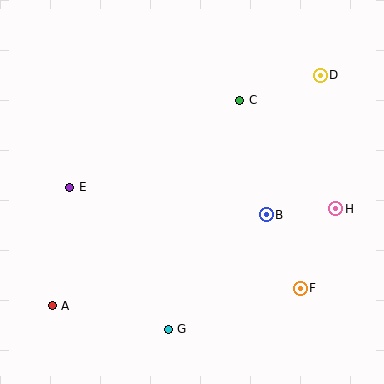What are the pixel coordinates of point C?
Point C is at (239, 100).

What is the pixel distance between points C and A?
The distance between C and A is 278 pixels.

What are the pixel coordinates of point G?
Point G is at (168, 329).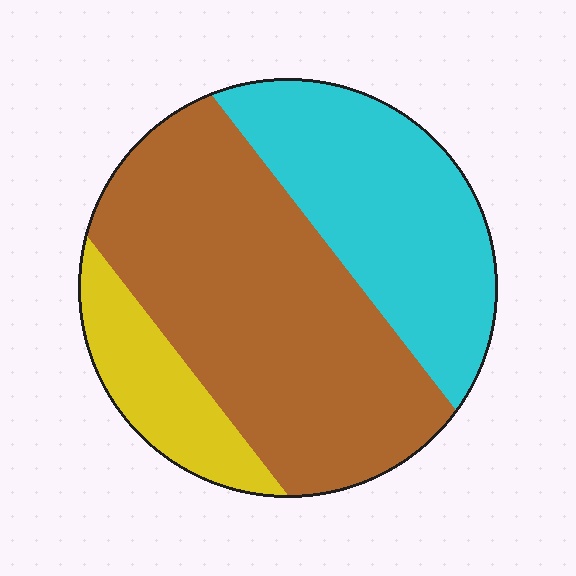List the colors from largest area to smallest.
From largest to smallest: brown, cyan, yellow.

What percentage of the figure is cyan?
Cyan covers about 35% of the figure.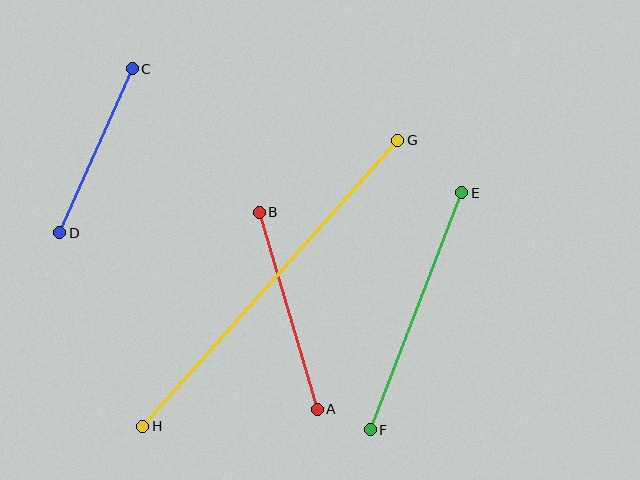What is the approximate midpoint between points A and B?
The midpoint is at approximately (288, 311) pixels.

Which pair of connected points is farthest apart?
Points G and H are farthest apart.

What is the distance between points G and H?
The distance is approximately 383 pixels.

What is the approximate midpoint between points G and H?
The midpoint is at approximately (270, 283) pixels.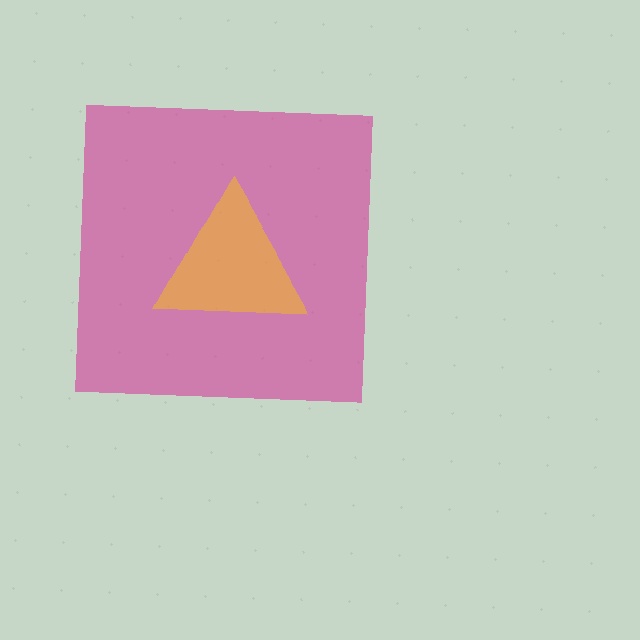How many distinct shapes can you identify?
There are 2 distinct shapes: a magenta square, a yellow triangle.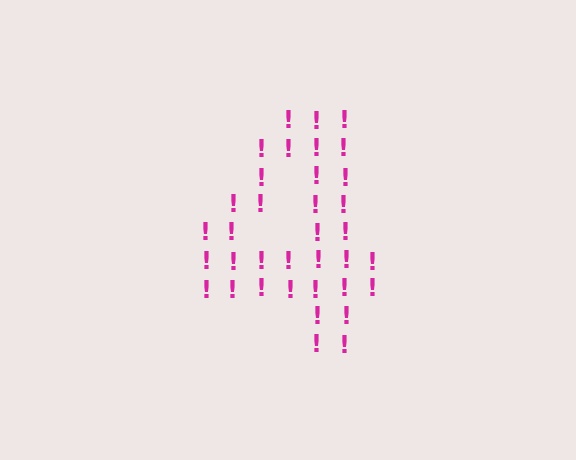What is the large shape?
The large shape is the digit 4.